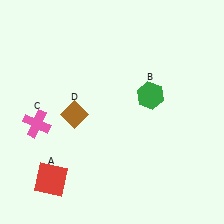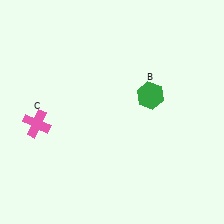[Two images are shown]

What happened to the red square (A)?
The red square (A) was removed in Image 2. It was in the bottom-left area of Image 1.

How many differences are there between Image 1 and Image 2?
There are 2 differences between the two images.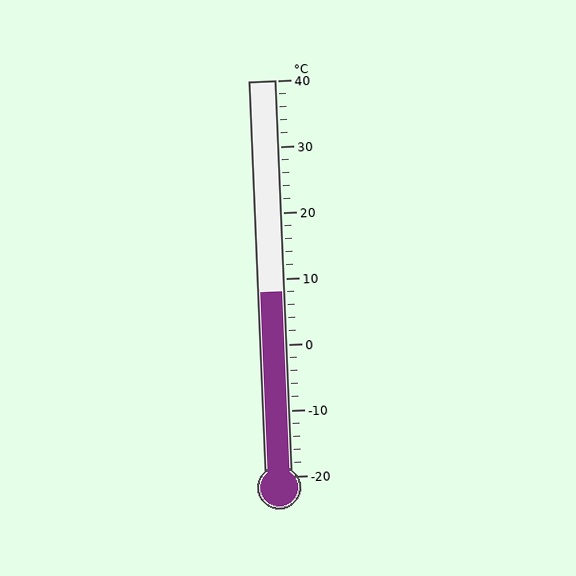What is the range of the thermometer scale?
The thermometer scale ranges from -20°C to 40°C.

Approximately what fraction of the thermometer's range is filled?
The thermometer is filled to approximately 45% of its range.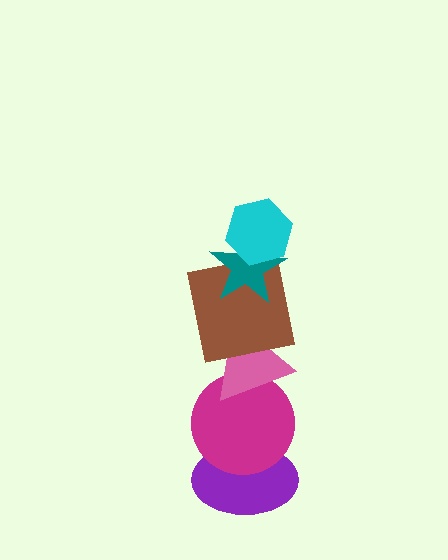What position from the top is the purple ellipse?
The purple ellipse is 6th from the top.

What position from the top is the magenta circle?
The magenta circle is 5th from the top.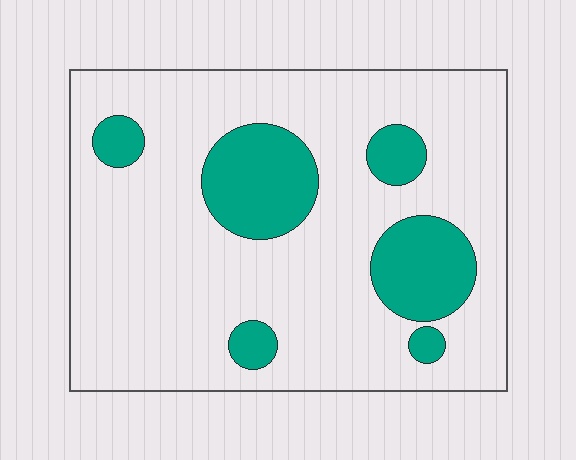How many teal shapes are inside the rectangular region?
6.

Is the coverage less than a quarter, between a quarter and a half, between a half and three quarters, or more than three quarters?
Less than a quarter.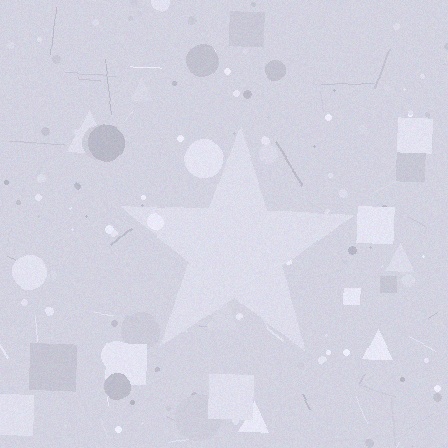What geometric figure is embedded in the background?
A star is embedded in the background.